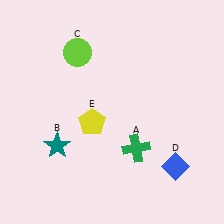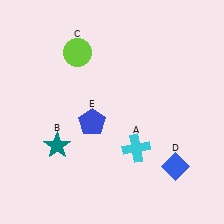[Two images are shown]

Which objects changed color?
A changed from green to cyan. E changed from yellow to blue.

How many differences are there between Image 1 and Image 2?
There are 2 differences between the two images.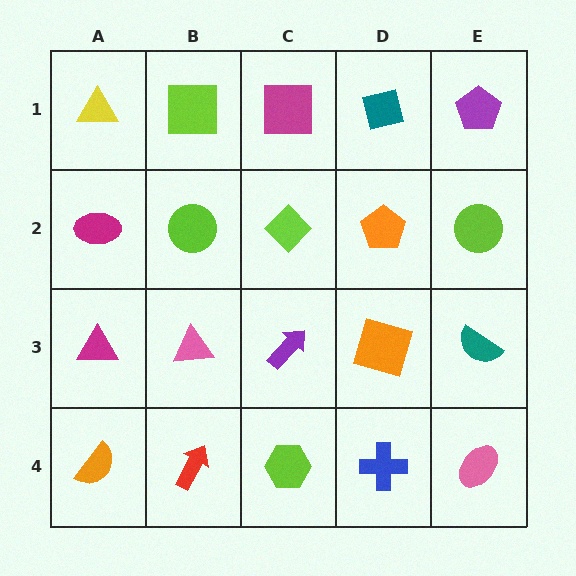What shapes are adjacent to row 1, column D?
An orange pentagon (row 2, column D), a magenta square (row 1, column C), a purple pentagon (row 1, column E).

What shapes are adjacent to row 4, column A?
A magenta triangle (row 3, column A), a red arrow (row 4, column B).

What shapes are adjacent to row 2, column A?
A yellow triangle (row 1, column A), a magenta triangle (row 3, column A), a lime circle (row 2, column B).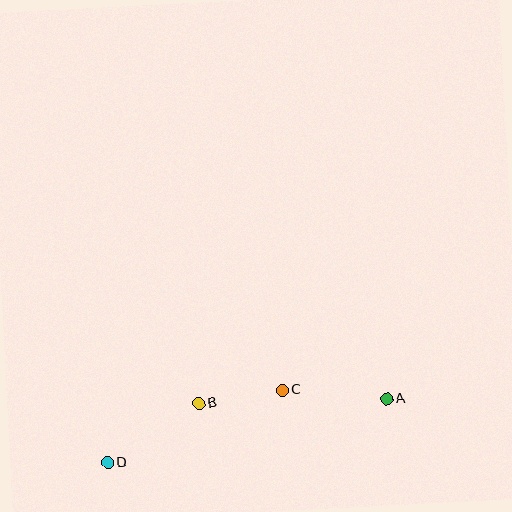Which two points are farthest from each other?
Points A and D are farthest from each other.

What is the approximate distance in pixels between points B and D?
The distance between B and D is approximately 109 pixels.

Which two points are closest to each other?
Points B and C are closest to each other.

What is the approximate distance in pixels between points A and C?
The distance between A and C is approximately 105 pixels.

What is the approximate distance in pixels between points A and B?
The distance between A and B is approximately 188 pixels.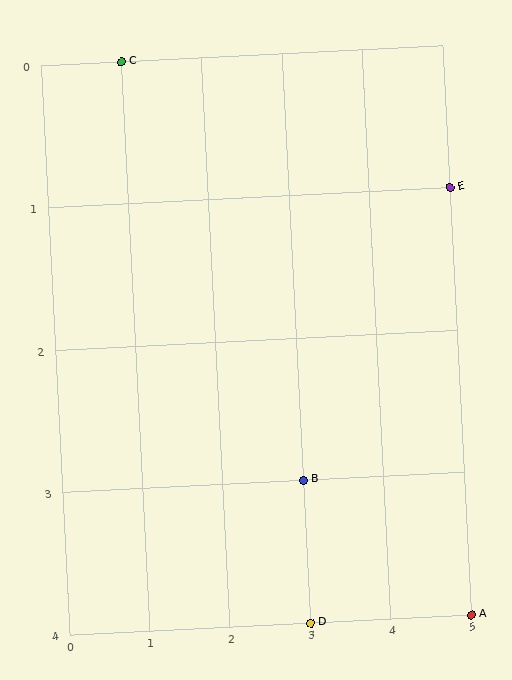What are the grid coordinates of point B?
Point B is at grid coordinates (3, 3).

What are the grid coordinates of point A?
Point A is at grid coordinates (5, 4).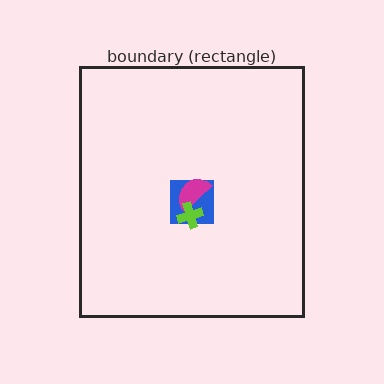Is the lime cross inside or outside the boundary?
Inside.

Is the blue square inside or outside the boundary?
Inside.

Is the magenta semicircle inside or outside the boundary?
Inside.